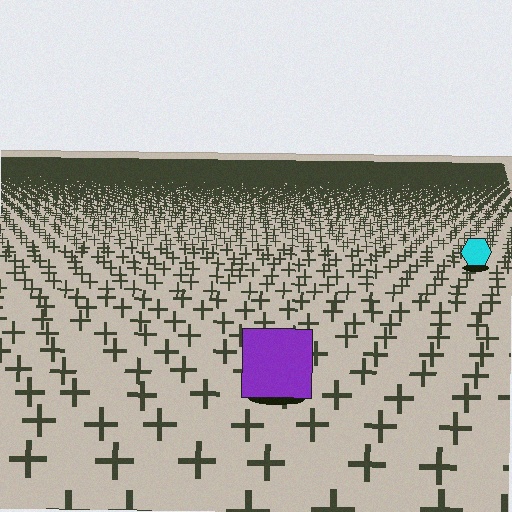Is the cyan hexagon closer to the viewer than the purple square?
No. The purple square is closer — you can tell from the texture gradient: the ground texture is coarser near it.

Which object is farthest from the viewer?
The cyan hexagon is farthest from the viewer. It appears smaller and the ground texture around it is denser.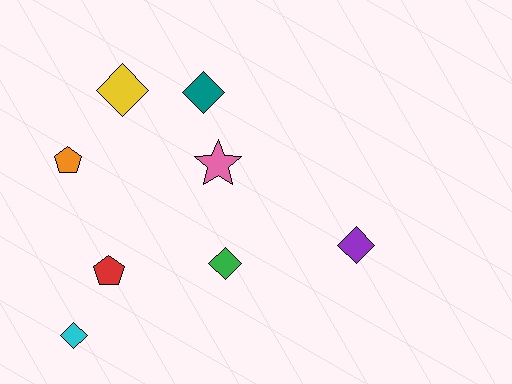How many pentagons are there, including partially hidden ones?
There are 2 pentagons.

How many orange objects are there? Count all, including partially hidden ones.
There is 1 orange object.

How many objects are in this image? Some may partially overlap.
There are 8 objects.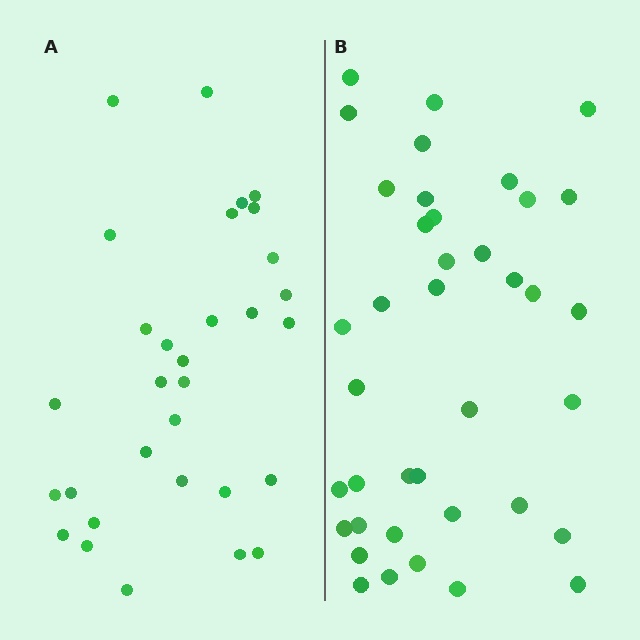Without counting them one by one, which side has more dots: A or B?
Region B (the right region) has more dots.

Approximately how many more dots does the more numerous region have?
Region B has roughly 8 or so more dots than region A.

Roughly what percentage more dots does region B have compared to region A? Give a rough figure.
About 25% more.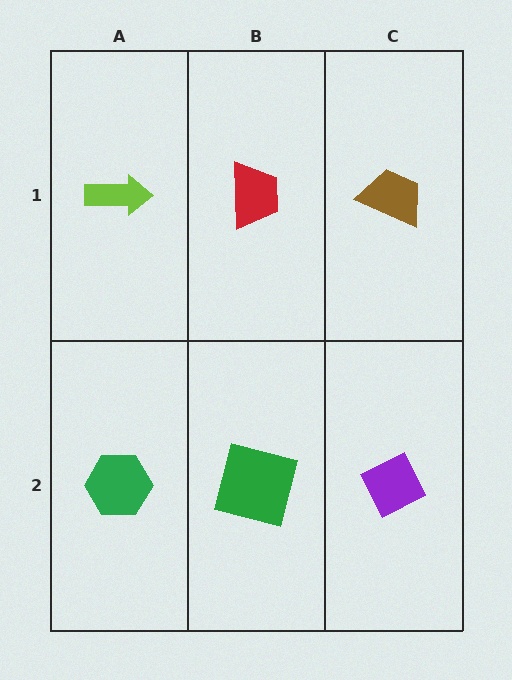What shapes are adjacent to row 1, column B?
A green square (row 2, column B), a lime arrow (row 1, column A), a brown trapezoid (row 1, column C).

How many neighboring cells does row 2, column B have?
3.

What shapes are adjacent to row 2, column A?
A lime arrow (row 1, column A), a green square (row 2, column B).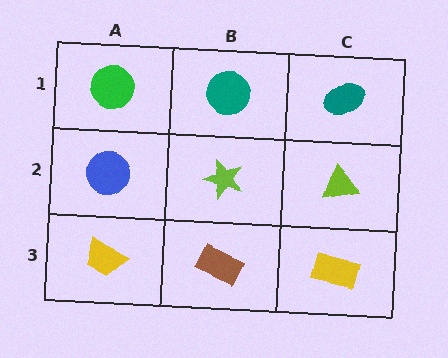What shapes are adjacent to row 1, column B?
A lime star (row 2, column B), a green circle (row 1, column A), a teal ellipse (row 1, column C).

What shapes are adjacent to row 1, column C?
A lime triangle (row 2, column C), a teal circle (row 1, column B).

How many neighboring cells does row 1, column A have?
2.